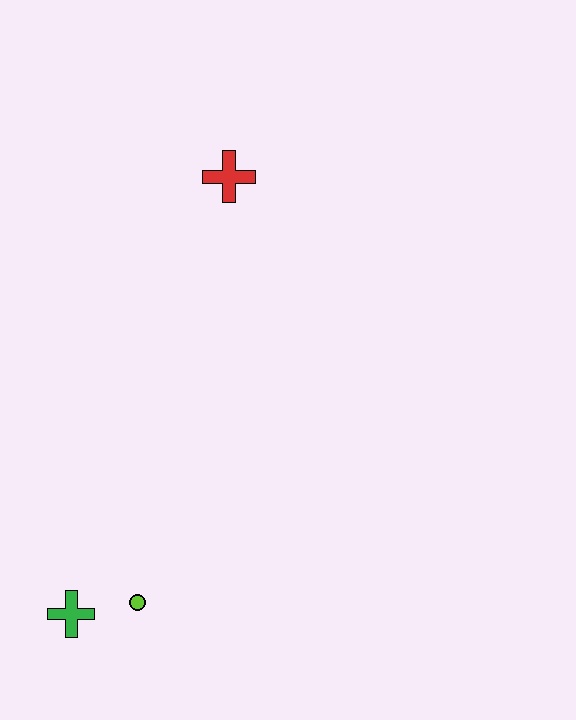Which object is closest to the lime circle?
The green cross is closest to the lime circle.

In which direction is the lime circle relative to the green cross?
The lime circle is to the right of the green cross.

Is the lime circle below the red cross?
Yes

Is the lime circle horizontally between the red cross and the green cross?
Yes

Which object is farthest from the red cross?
The green cross is farthest from the red cross.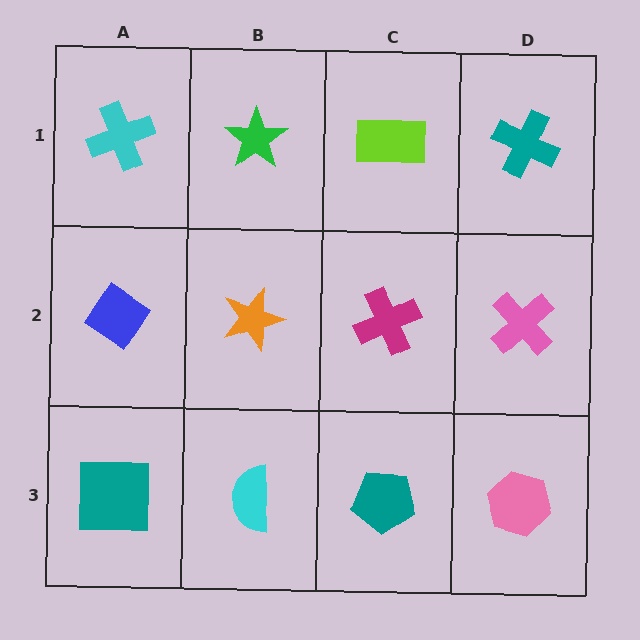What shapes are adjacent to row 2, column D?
A teal cross (row 1, column D), a pink hexagon (row 3, column D), a magenta cross (row 2, column C).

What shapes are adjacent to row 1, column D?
A pink cross (row 2, column D), a lime rectangle (row 1, column C).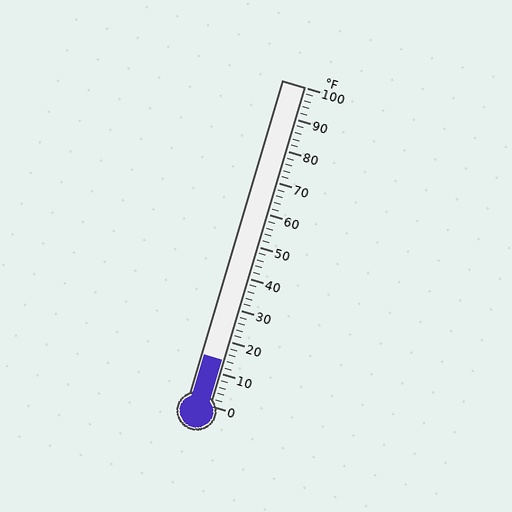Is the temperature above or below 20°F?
The temperature is below 20°F.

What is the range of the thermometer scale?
The thermometer scale ranges from 0°F to 100°F.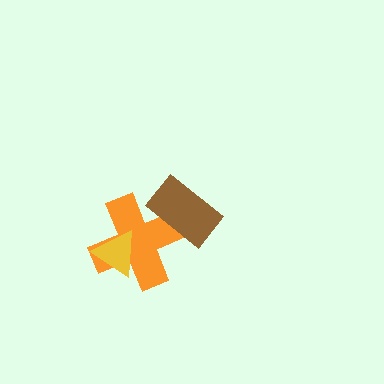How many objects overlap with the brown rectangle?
1 object overlaps with the brown rectangle.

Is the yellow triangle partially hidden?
No, no other shape covers it.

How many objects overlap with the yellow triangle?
1 object overlaps with the yellow triangle.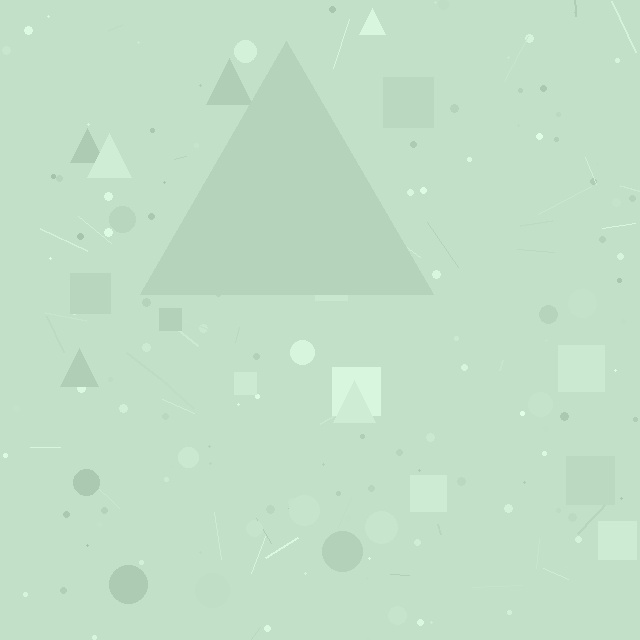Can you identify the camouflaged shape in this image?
The camouflaged shape is a triangle.